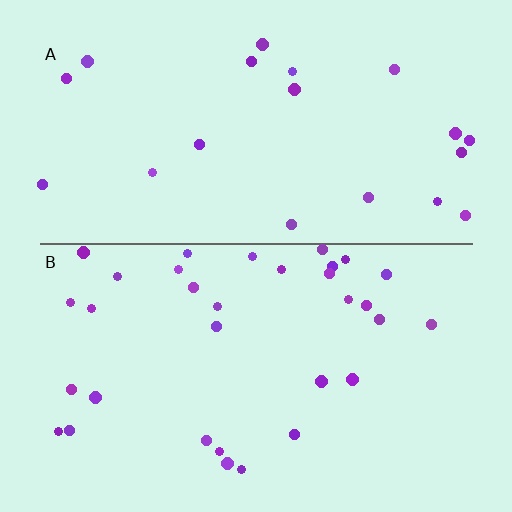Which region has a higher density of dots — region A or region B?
B (the bottom).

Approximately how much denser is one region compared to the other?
Approximately 1.6× — region B over region A.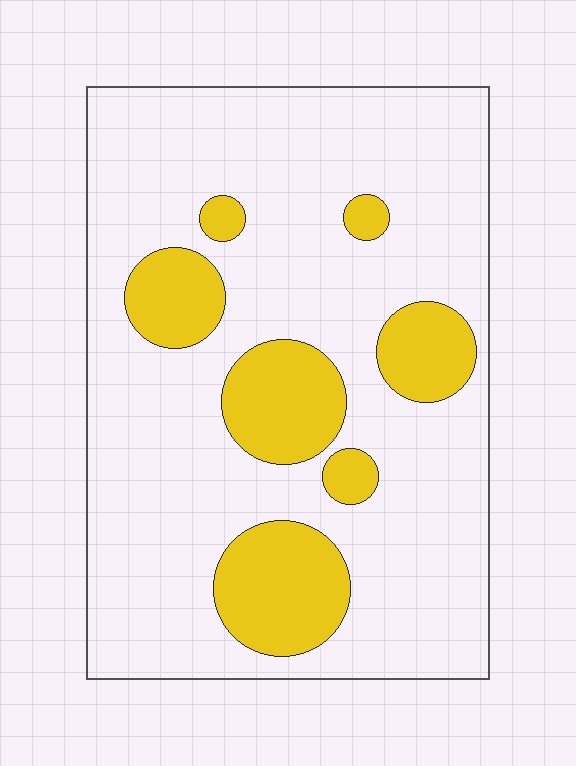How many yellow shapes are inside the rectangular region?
7.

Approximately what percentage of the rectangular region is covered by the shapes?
Approximately 20%.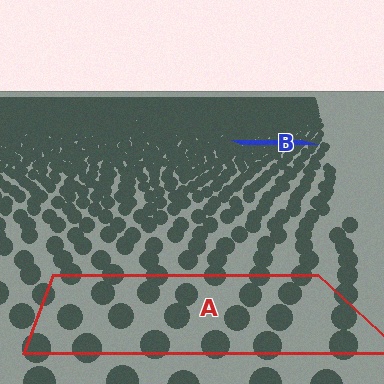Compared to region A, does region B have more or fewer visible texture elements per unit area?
Region B has more texture elements per unit area — they are packed more densely because it is farther away.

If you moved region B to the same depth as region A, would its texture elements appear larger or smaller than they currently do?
They would appear larger. At a closer depth, the same texture elements are projected at a bigger on-screen size.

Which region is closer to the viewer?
Region A is closer. The texture elements there are larger and more spread out.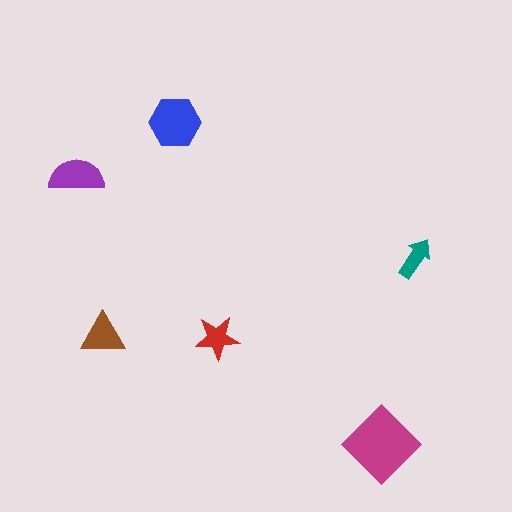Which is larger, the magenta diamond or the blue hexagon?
The magenta diamond.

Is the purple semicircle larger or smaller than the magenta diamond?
Smaller.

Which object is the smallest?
The teal arrow.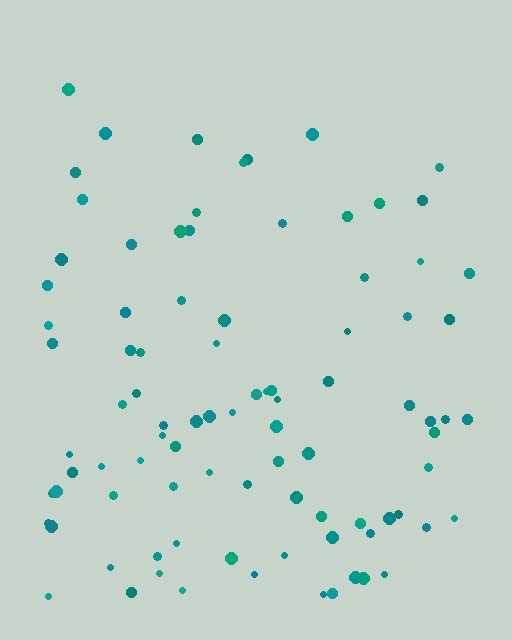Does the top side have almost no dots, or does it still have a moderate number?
Still a moderate number, just noticeably fewer than the bottom.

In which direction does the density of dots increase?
From top to bottom, with the bottom side densest.